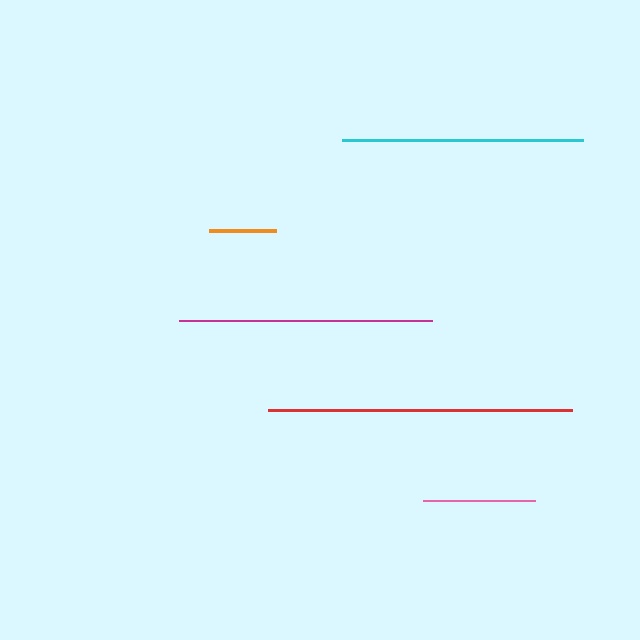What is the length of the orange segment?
The orange segment is approximately 67 pixels long.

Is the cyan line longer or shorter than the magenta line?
The magenta line is longer than the cyan line.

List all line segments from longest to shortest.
From longest to shortest: red, magenta, cyan, pink, orange.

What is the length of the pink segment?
The pink segment is approximately 112 pixels long.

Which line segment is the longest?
The red line is the longest at approximately 304 pixels.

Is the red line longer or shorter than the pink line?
The red line is longer than the pink line.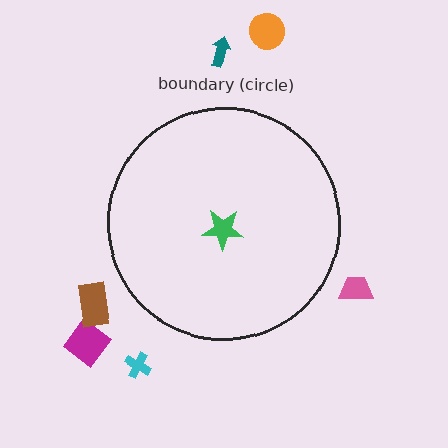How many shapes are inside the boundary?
1 inside, 6 outside.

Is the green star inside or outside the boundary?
Inside.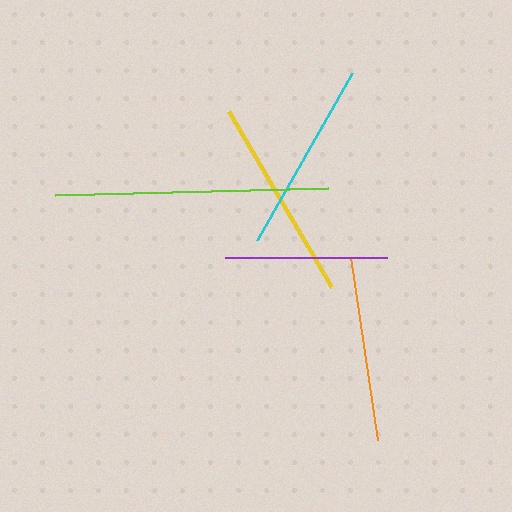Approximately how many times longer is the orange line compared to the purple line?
The orange line is approximately 1.1 times the length of the purple line.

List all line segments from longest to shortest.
From longest to shortest: lime, yellow, cyan, orange, purple.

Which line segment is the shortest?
The purple line is the shortest at approximately 162 pixels.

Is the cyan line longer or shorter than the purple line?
The cyan line is longer than the purple line.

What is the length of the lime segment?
The lime segment is approximately 273 pixels long.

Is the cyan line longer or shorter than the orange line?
The cyan line is longer than the orange line.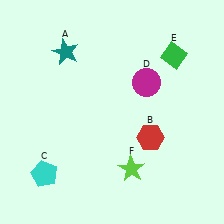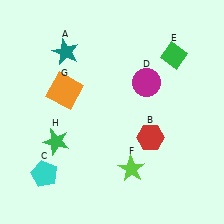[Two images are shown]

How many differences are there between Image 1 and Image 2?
There are 2 differences between the two images.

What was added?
An orange square (G), a green star (H) were added in Image 2.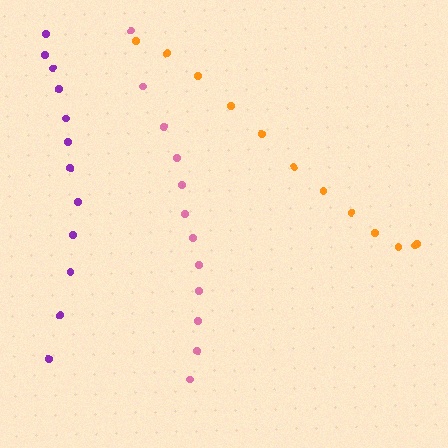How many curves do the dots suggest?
There are 3 distinct paths.